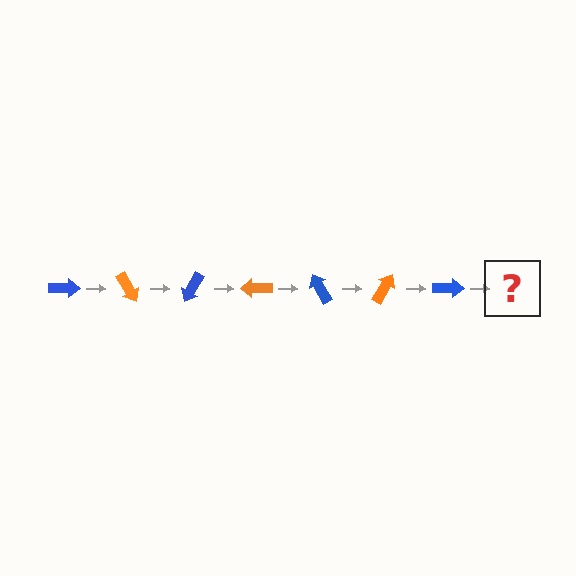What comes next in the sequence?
The next element should be an orange arrow, rotated 420 degrees from the start.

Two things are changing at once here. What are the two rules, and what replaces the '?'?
The two rules are that it rotates 60 degrees each step and the color cycles through blue and orange. The '?' should be an orange arrow, rotated 420 degrees from the start.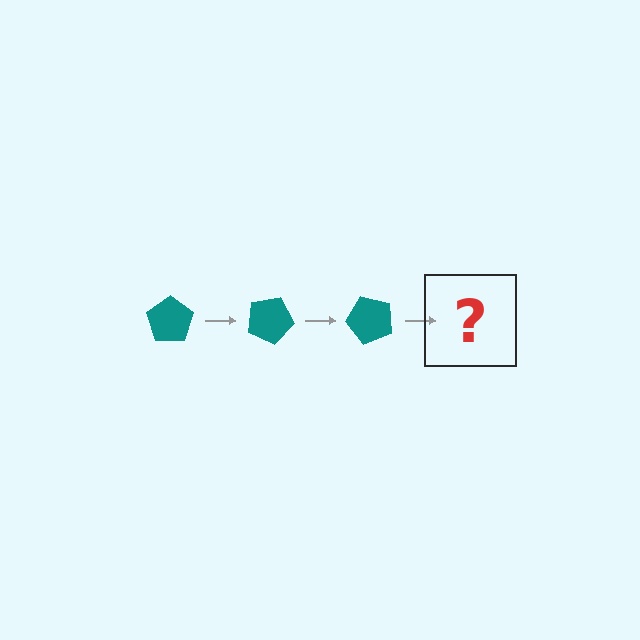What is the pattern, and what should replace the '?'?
The pattern is that the pentagon rotates 25 degrees each step. The '?' should be a teal pentagon rotated 75 degrees.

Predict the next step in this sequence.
The next step is a teal pentagon rotated 75 degrees.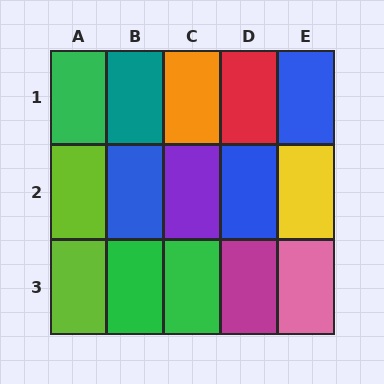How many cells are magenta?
1 cell is magenta.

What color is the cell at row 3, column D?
Magenta.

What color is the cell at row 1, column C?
Orange.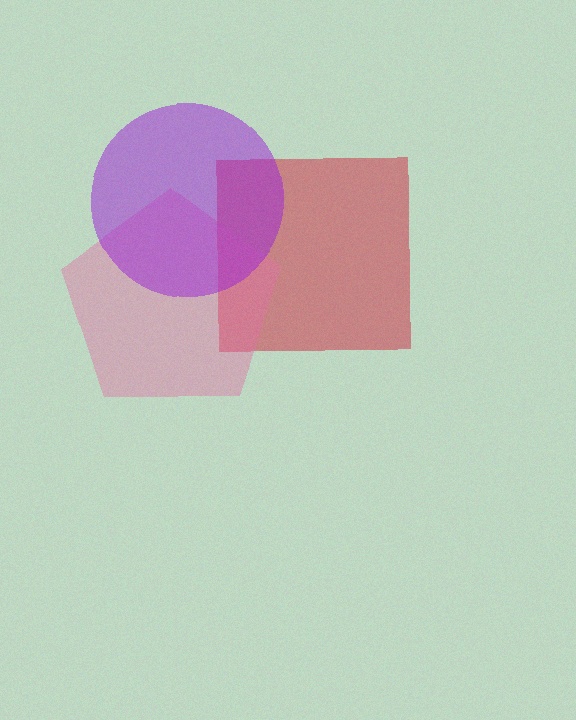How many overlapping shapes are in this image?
There are 3 overlapping shapes in the image.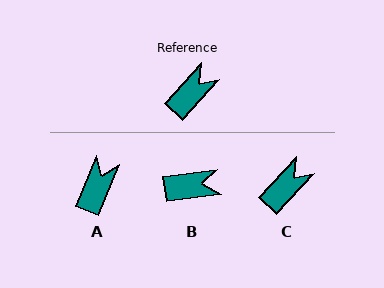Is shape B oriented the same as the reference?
No, it is off by about 40 degrees.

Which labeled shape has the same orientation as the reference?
C.